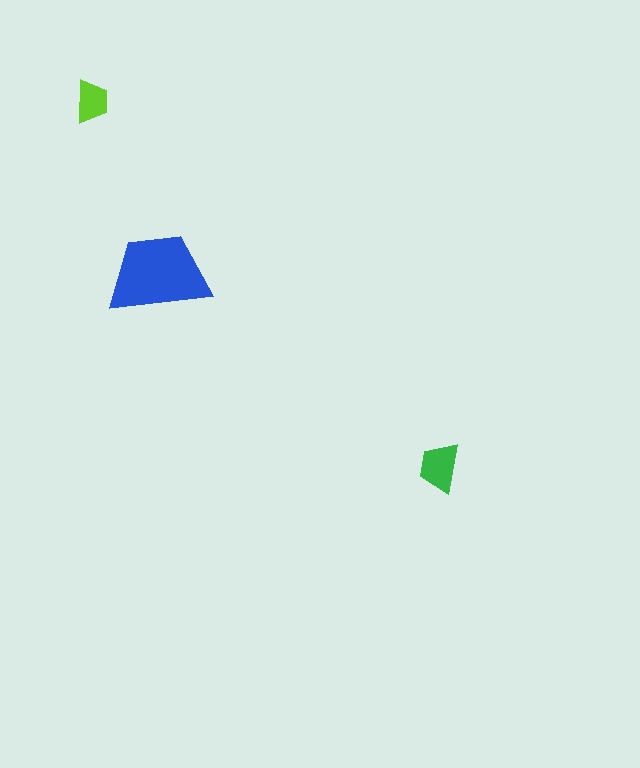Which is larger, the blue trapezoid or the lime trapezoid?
The blue one.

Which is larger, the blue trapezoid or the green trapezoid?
The blue one.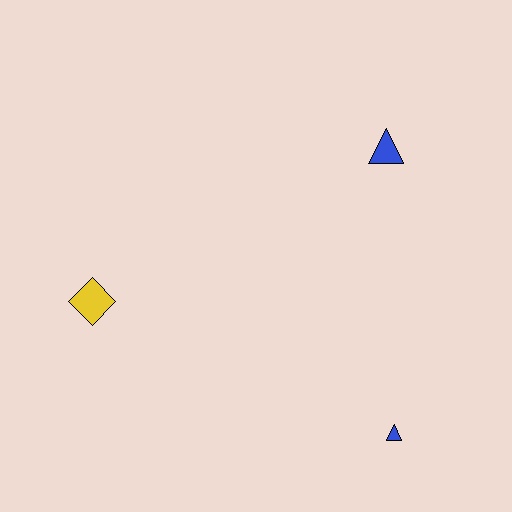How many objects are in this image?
There are 3 objects.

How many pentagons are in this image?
There are no pentagons.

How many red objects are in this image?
There are no red objects.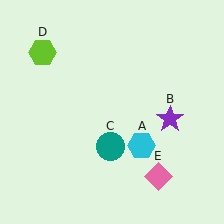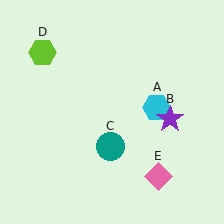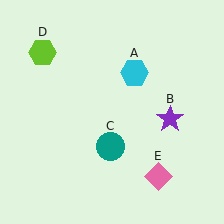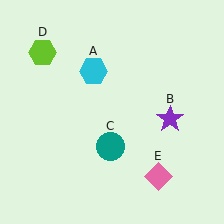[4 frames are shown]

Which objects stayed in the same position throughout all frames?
Purple star (object B) and teal circle (object C) and lime hexagon (object D) and pink diamond (object E) remained stationary.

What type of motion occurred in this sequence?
The cyan hexagon (object A) rotated counterclockwise around the center of the scene.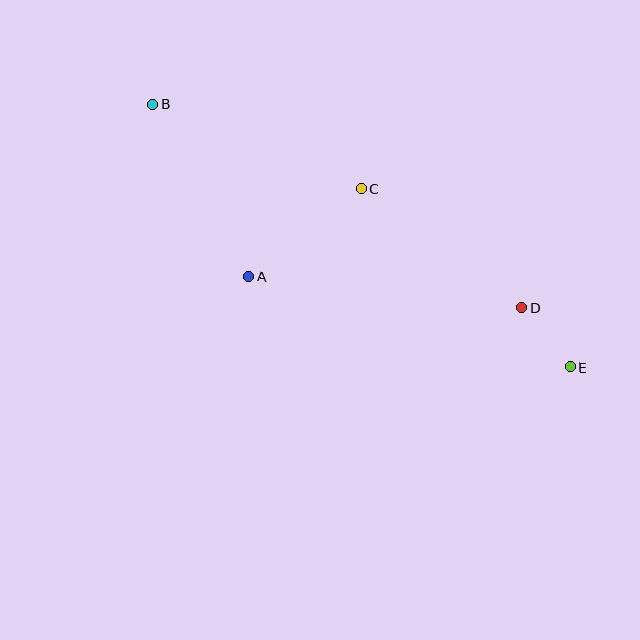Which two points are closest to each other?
Points D and E are closest to each other.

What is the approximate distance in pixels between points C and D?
The distance between C and D is approximately 200 pixels.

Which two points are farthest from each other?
Points B and E are farthest from each other.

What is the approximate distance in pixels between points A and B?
The distance between A and B is approximately 197 pixels.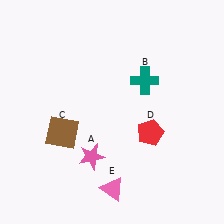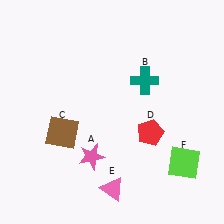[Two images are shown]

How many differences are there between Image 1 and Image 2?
There is 1 difference between the two images.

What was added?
A lime square (F) was added in Image 2.